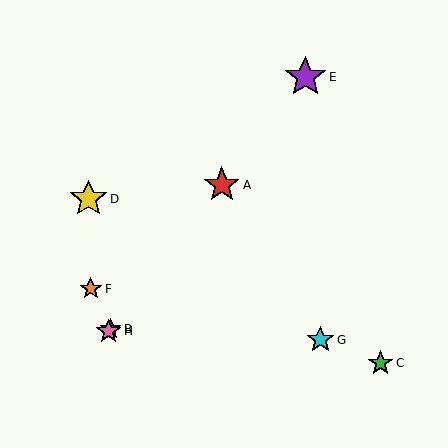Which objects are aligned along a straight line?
Objects A, B, E, H are aligned along a straight line.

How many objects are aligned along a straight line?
4 objects (A, B, E, H) are aligned along a straight line.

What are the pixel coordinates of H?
Object H is at (108, 331).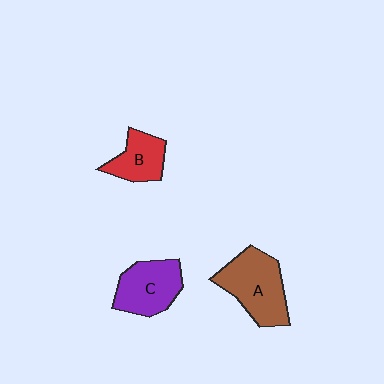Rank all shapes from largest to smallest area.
From largest to smallest: A (brown), C (purple), B (red).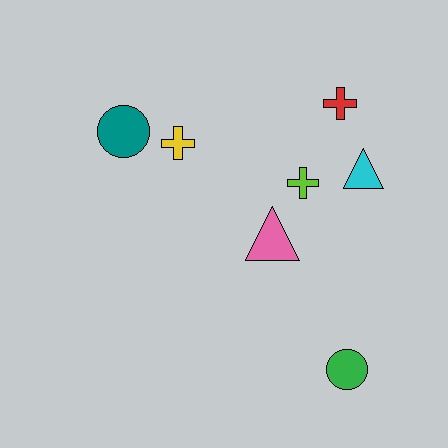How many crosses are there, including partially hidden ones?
There are 3 crosses.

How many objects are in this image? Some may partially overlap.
There are 7 objects.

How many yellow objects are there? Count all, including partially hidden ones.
There is 1 yellow object.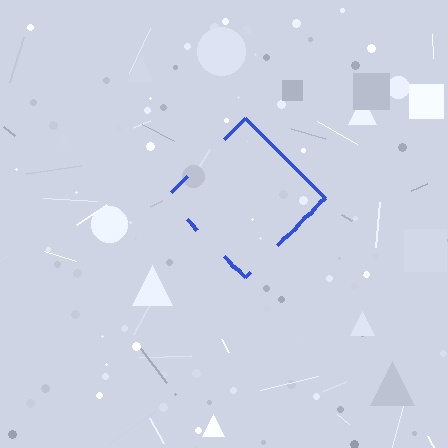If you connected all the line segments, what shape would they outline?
They would outline a diamond.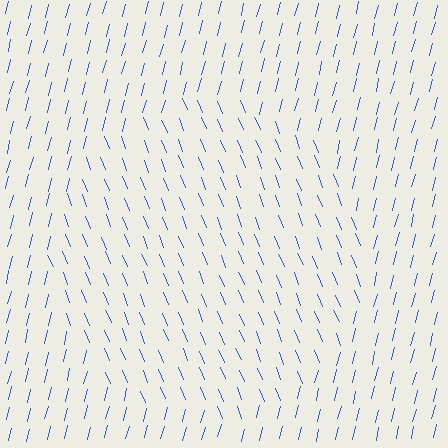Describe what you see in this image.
The image is filled with small blue line segments. A circle region in the image has lines oriented differently from the surrounding lines, creating a visible texture boundary.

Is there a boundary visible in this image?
Yes, there is a texture boundary formed by a change in line orientation.